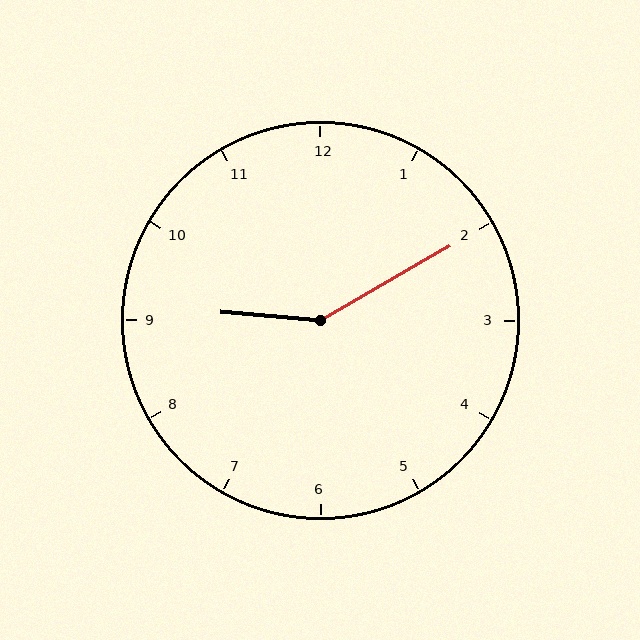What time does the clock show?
9:10.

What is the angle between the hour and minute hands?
Approximately 145 degrees.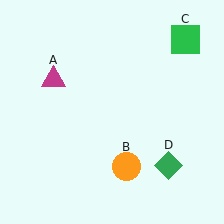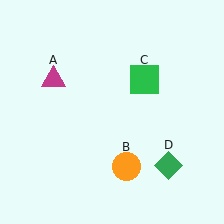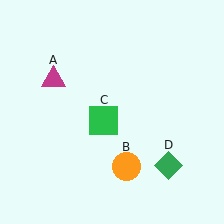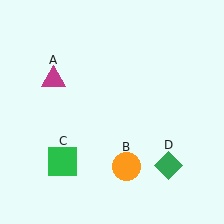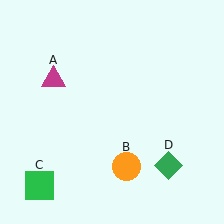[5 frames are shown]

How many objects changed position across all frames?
1 object changed position: green square (object C).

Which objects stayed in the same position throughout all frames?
Magenta triangle (object A) and orange circle (object B) and green diamond (object D) remained stationary.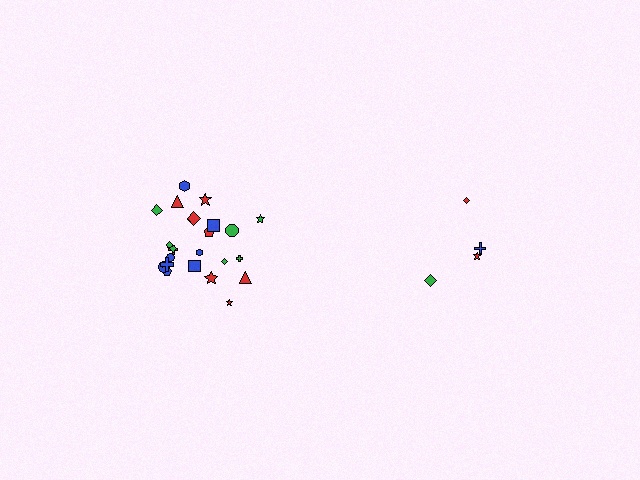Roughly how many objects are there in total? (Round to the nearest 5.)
Roughly 30 objects in total.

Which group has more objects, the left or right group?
The left group.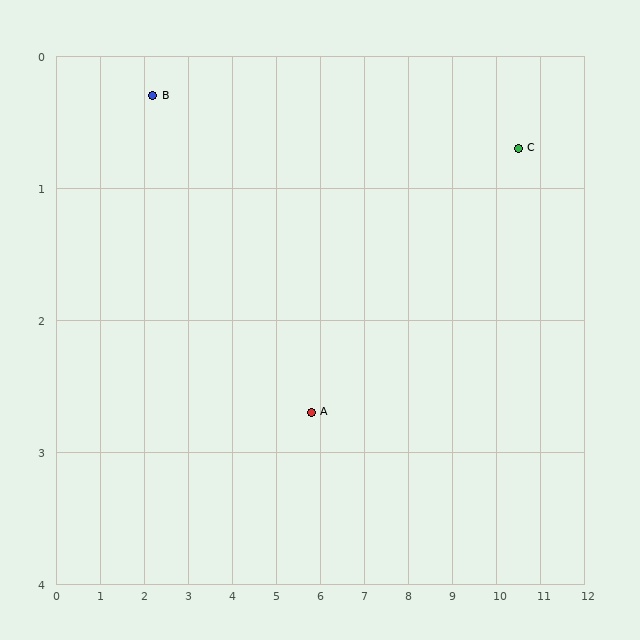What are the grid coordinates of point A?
Point A is at approximately (5.8, 2.7).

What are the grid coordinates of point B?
Point B is at approximately (2.2, 0.3).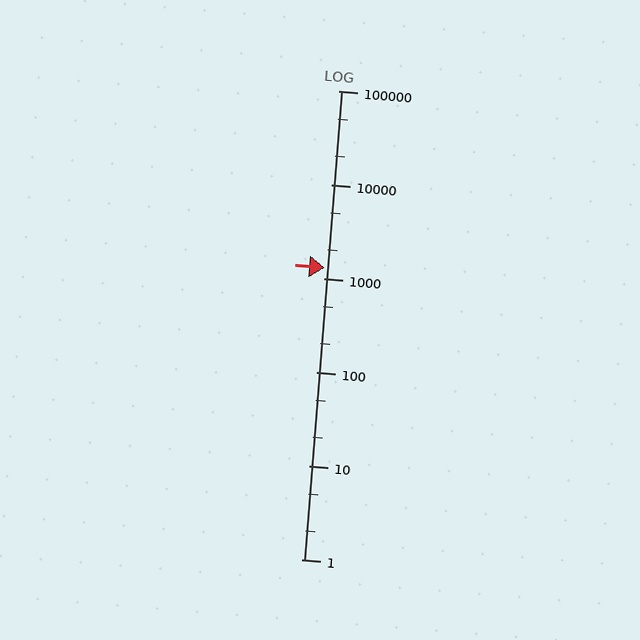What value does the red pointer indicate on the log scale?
The pointer indicates approximately 1300.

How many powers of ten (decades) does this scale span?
The scale spans 5 decades, from 1 to 100000.